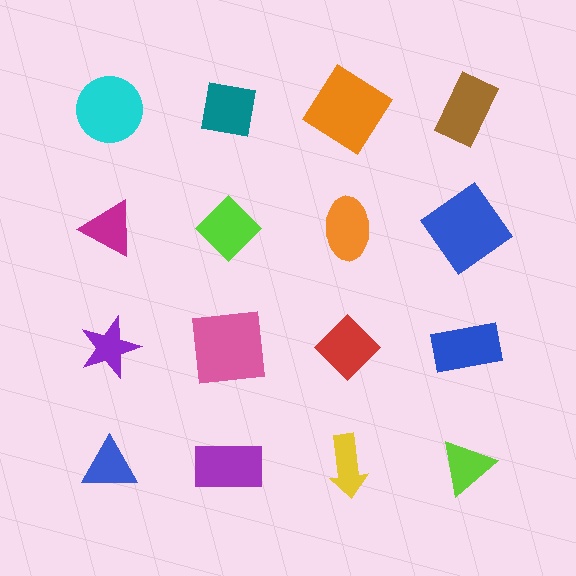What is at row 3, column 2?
A pink square.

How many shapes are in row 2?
4 shapes.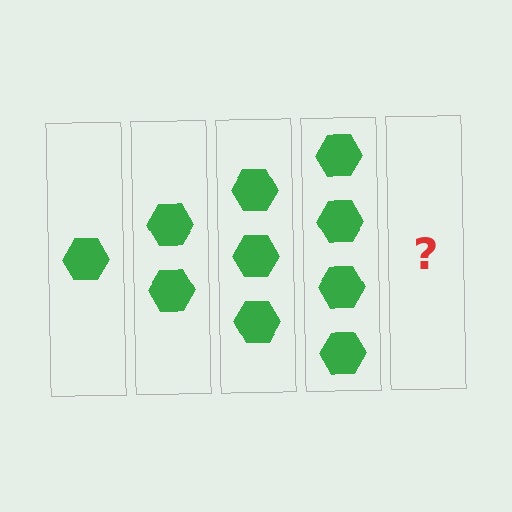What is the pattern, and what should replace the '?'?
The pattern is that each step adds one more hexagon. The '?' should be 5 hexagons.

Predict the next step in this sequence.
The next step is 5 hexagons.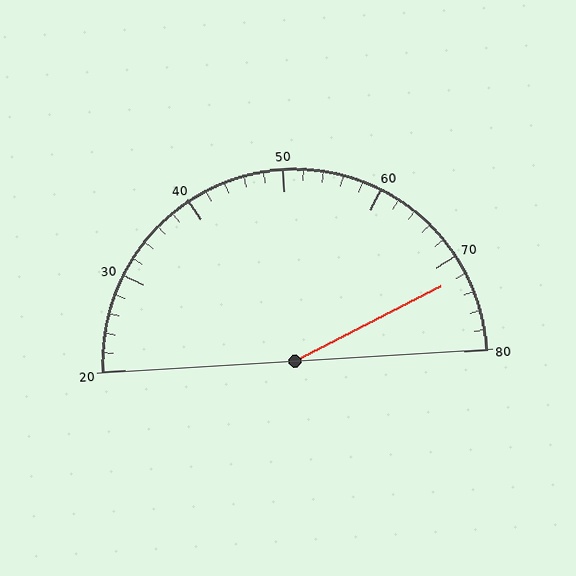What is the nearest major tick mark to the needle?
The nearest major tick mark is 70.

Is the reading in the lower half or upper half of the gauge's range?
The reading is in the upper half of the range (20 to 80).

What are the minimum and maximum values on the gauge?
The gauge ranges from 20 to 80.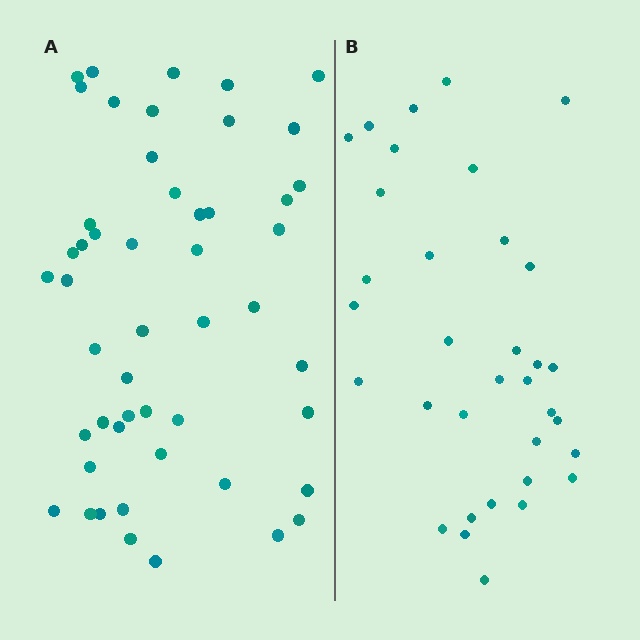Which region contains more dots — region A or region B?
Region A (the left region) has more dots.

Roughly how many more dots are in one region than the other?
Region A has approximately 15 more dots than region B.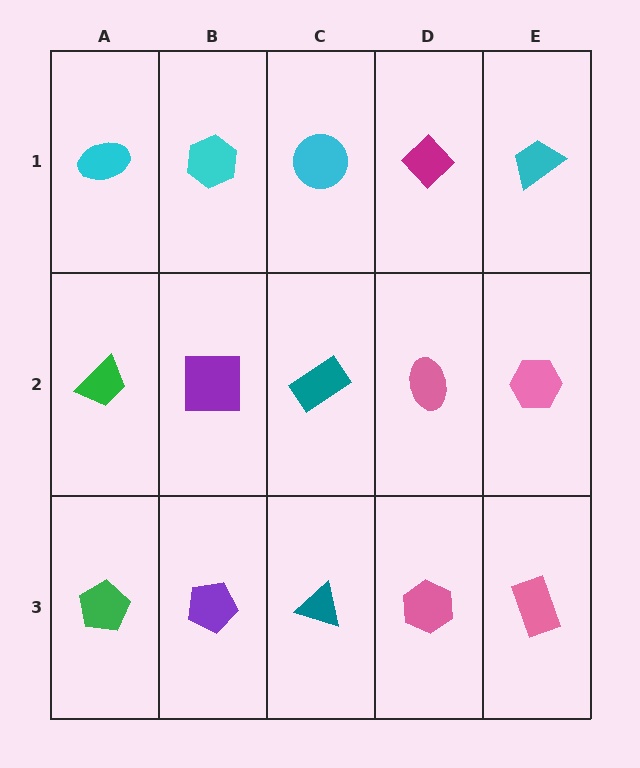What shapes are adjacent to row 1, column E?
A pink hexagon (row 2, column E), a magenta diamond (row 1, column D).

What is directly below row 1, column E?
A pink hexagon.